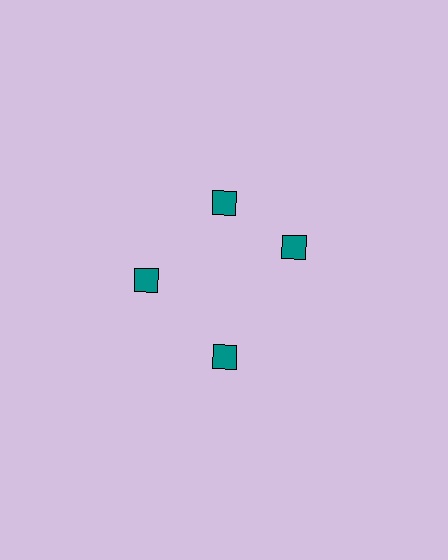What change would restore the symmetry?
The symmetry would be restored by rotating it back into even spacing with its neighbors so that all 4 diamonds sit at equal angles and equal distance from the center.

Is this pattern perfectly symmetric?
No. The 4 teal diamonds are arranged in a ring, but one element near the 3 o'clock position is rotated out of alignment along the ring, breaking the 4-fold rotational symmetry.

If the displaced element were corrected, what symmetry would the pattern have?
It would have 4-fold rotational symmetry — the pattern would map onto itself every 90 degrees.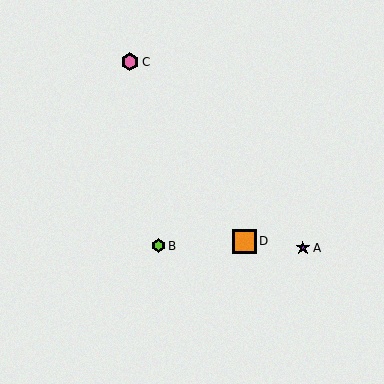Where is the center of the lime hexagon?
The center of the lime hexagon is at (158, 246).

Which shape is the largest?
The orange square (labeled D) is the largest.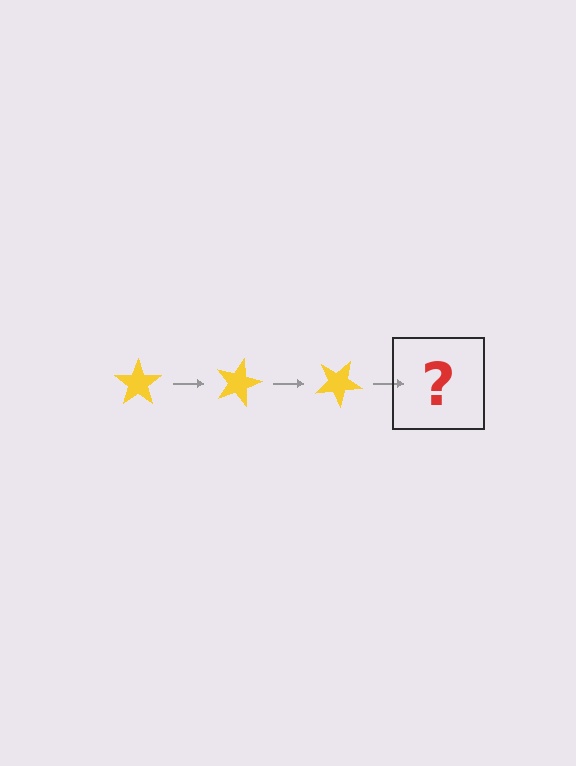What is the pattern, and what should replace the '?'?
The pattern is that the star rotates 15 degrees each step. The '?' should be a yellow star rotated 45 degrees.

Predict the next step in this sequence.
The next step is a yellow star rotated 45 degrees.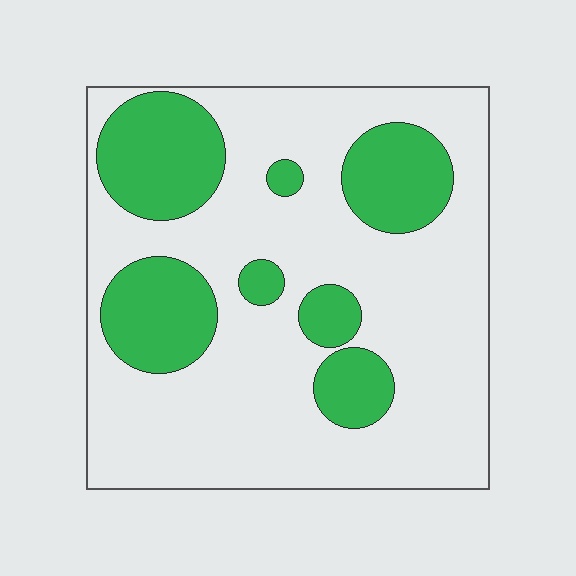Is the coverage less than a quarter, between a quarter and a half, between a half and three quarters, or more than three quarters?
Between a quarter and a half.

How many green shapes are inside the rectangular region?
7.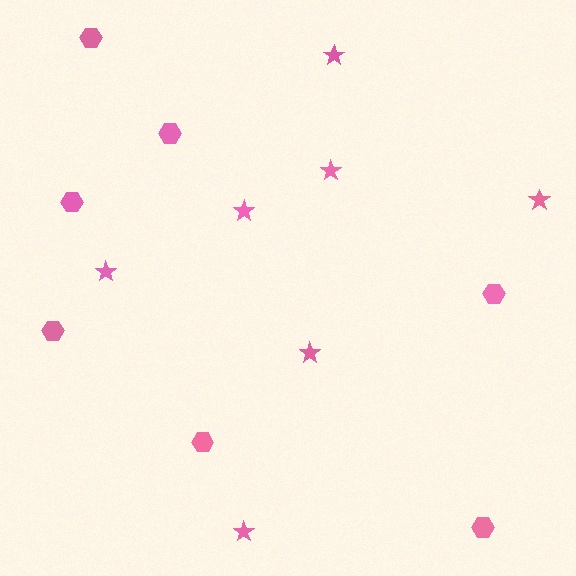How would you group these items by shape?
There are 2 groups: one group of hexagons (7) and one group of stars (7).